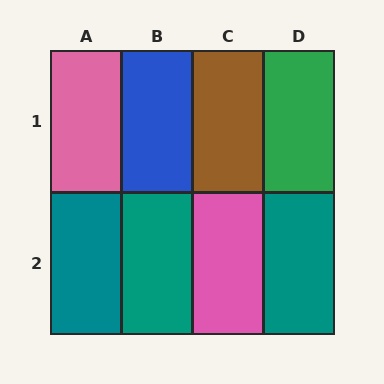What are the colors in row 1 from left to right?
Pink, blue, brown, green.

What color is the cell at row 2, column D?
Teal.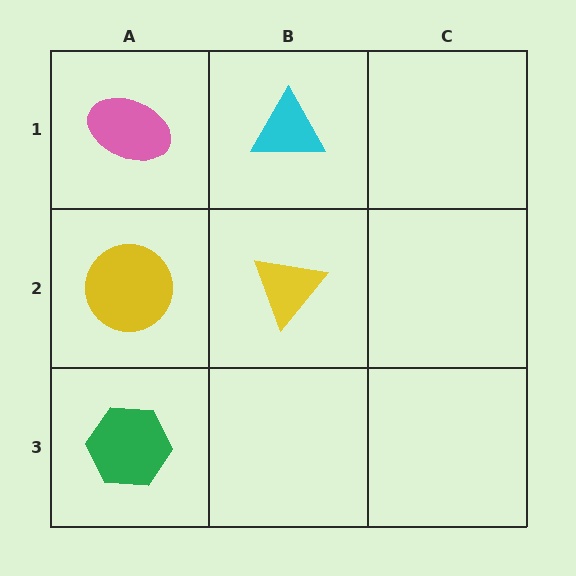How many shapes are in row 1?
2 shapes.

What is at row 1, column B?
A cyan triangle.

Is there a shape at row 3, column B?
No, that cell is empty.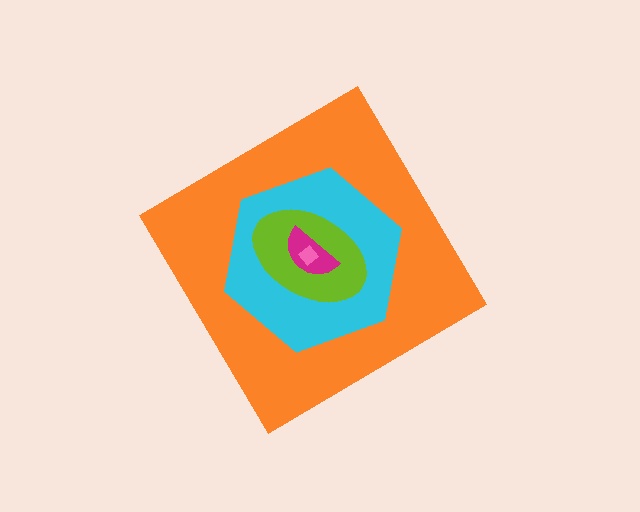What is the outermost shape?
The orange diamond.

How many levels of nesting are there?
5.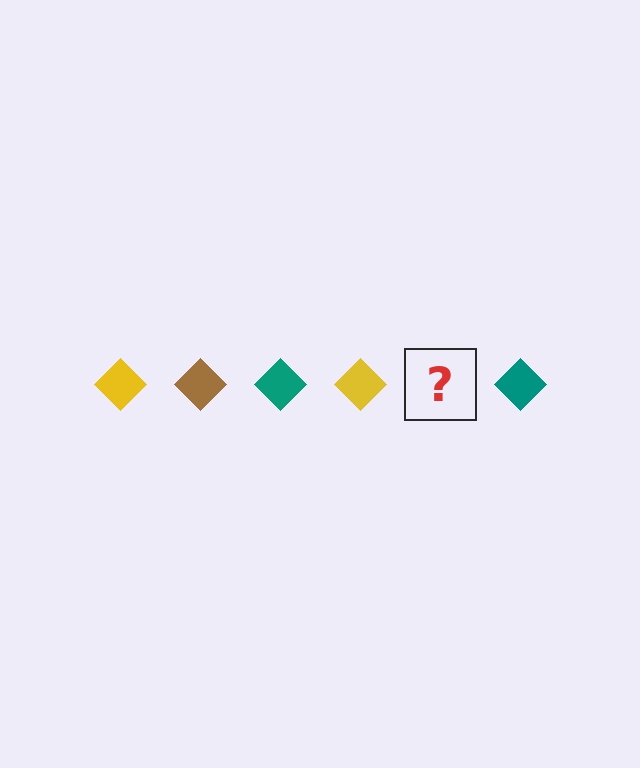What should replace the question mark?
The question mark should be replaced with a brown diamond.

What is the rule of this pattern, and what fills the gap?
The rule is that the pattern cycles through yellow, brown, teal diamonds. The gap should be filled with a brown diamond.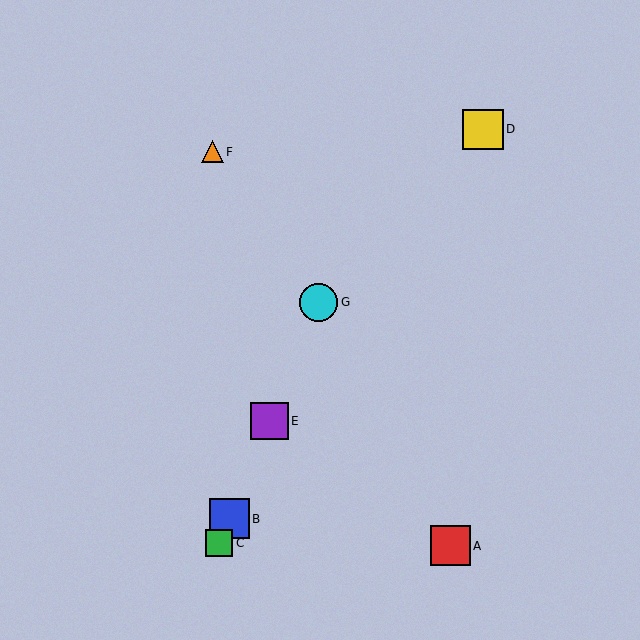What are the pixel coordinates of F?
Object F is at (212, 152).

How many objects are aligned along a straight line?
4 objects (B, C, E, G) are aligned along a straight line.